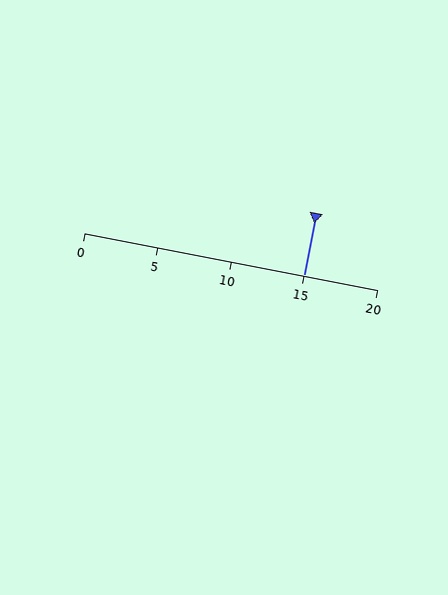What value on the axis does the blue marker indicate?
The marker indicates approximately 15.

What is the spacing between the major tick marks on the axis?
The major ticks are spaced 5 apart.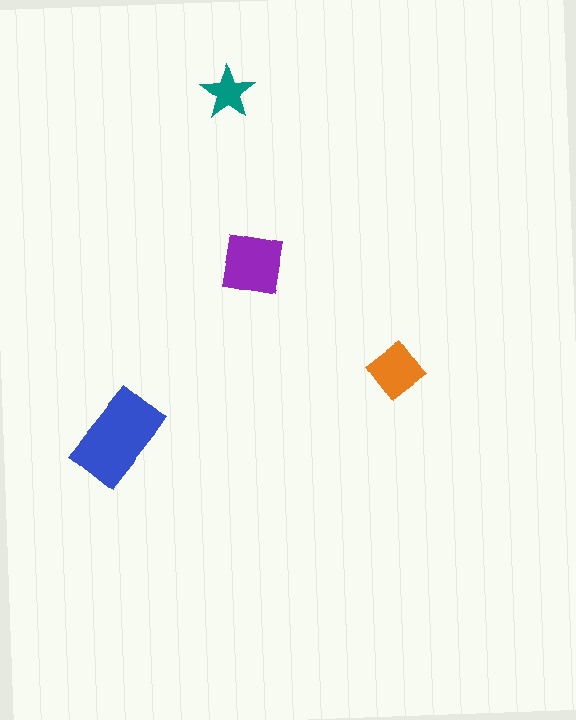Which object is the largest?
The blue rectangle.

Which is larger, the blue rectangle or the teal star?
The blue rectangle.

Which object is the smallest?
The teal star.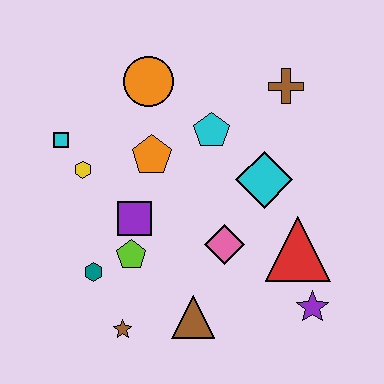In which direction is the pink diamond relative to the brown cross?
The pink diamond is below the brown cross.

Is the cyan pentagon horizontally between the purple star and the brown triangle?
Yes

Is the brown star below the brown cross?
Yes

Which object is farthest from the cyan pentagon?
The brown star is farthest from the cyan pentagon.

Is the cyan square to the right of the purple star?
No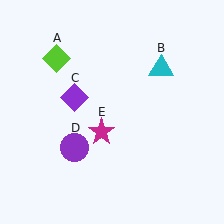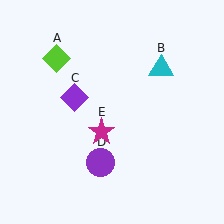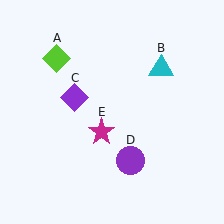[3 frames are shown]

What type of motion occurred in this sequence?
The purple circle (object D) rotated counterclockwise around the center of the scene.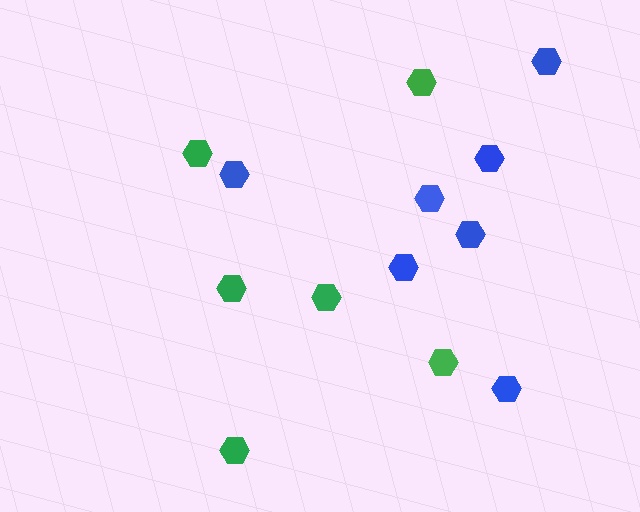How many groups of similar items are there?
There are 2 groups: one group of green hexagons (6) and one group of blue hexagons (7).